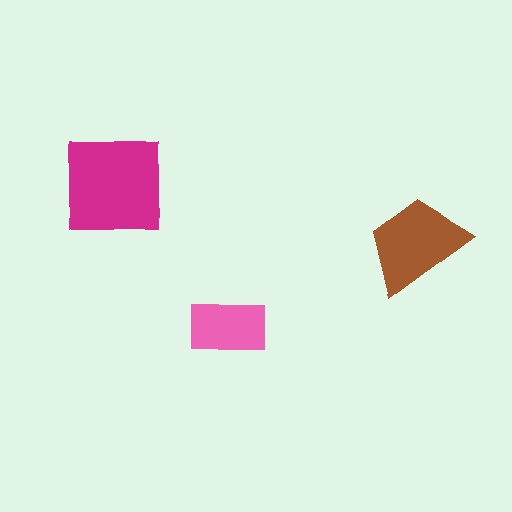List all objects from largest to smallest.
The magenta square, the brown trapezoid, the pink rectangle.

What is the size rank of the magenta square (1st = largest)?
1st.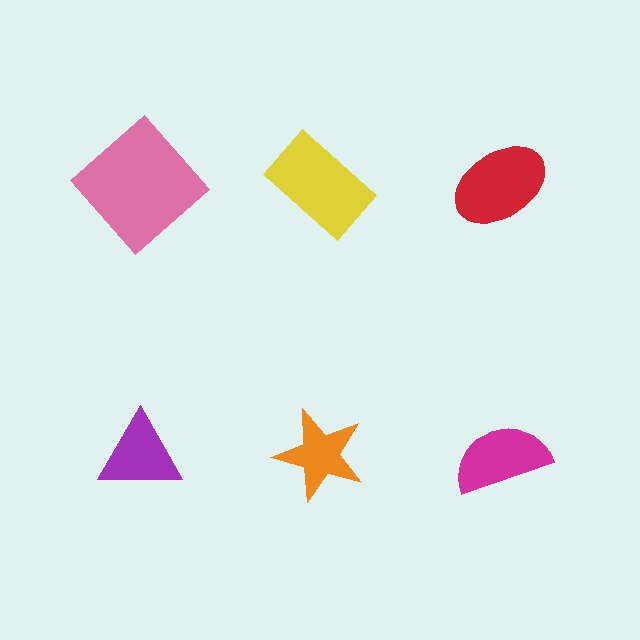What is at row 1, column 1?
A pink diamond.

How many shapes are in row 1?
3 shapes.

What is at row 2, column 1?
A purple triangle.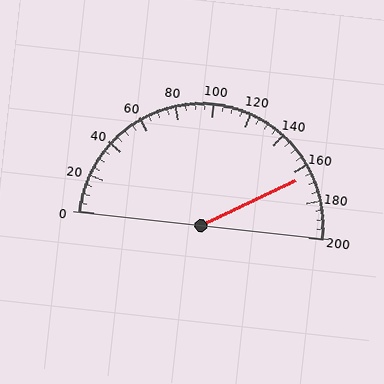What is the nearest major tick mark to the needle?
The nearest major tick mark is 160.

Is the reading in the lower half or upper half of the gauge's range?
The reading is in the upper half of the range (0 to 200).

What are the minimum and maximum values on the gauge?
The gauge ranges from 0 to 200.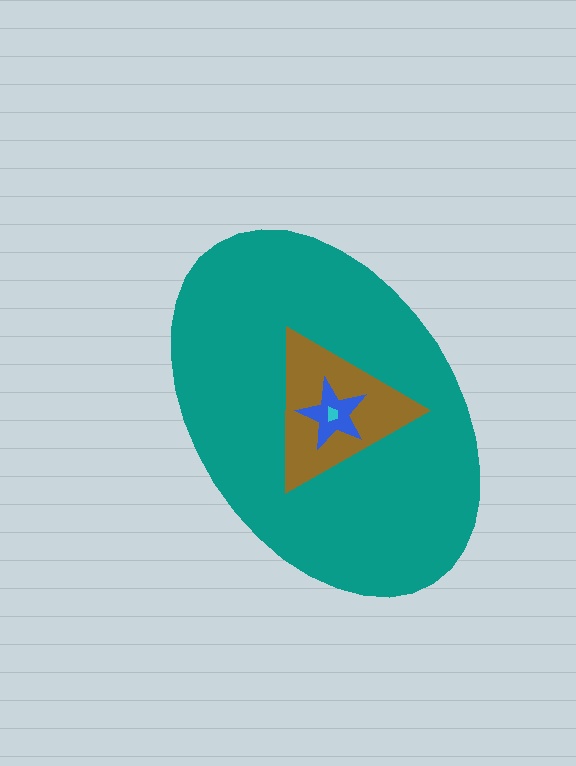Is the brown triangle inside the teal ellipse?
Yes.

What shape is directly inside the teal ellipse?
The brown triangle.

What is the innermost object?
The cyan trapezoid.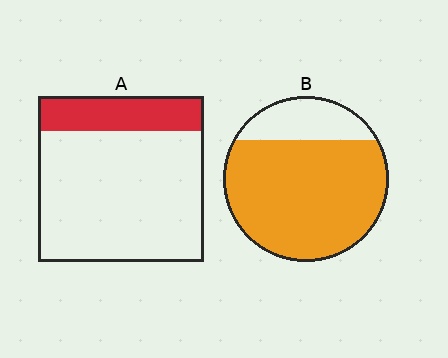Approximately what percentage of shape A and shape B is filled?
A is approximately 20% and B is approximately 80%.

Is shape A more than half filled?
No.